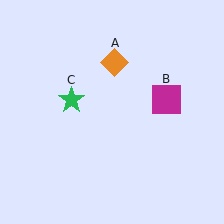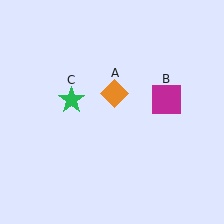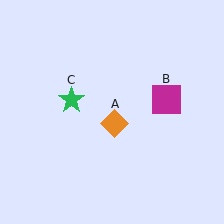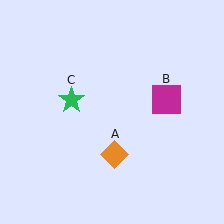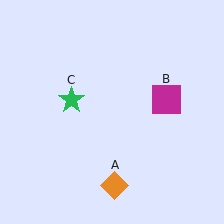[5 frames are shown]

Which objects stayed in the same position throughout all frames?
Magenta square (object B) and green star (object C) remained stationary.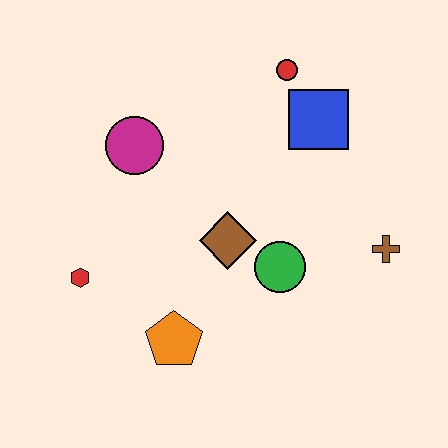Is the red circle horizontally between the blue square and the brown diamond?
Yes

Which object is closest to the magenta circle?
The brown diamond is closest to the magenta circle.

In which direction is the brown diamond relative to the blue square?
The brown diamond is below the blue square.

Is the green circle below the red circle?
Yes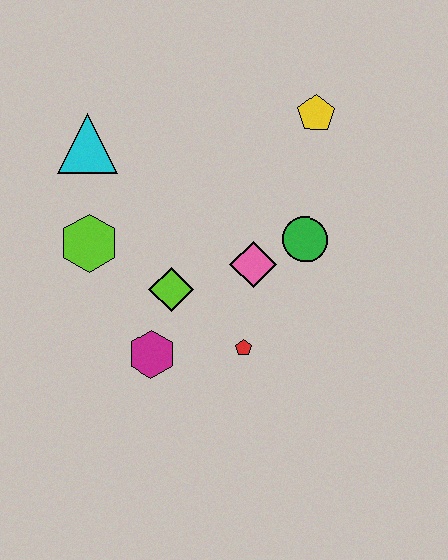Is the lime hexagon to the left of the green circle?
Yes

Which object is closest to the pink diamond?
The green circle is closest to the pink diamond.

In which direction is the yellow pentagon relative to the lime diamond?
The yellow pentagon is above the lime diamond.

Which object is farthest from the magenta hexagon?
The yellow pentagon is farthest from the magenta hexagon.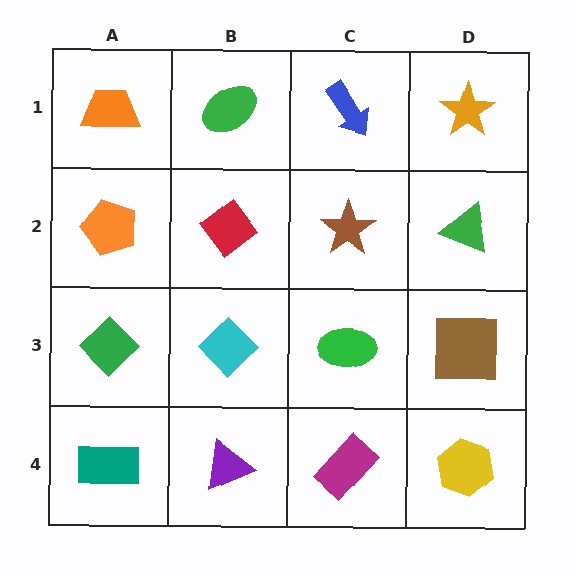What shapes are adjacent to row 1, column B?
A red diamond (row 2, column B), an orange trapezoid (row 1, column A), a blue arrow (row 1, column C).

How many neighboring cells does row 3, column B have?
4.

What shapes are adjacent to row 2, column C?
A blue arrow (row 1, column C), a green ellipse (row 3, column C), a red diamond (row 2, column B), a green triangle (row 2, column D).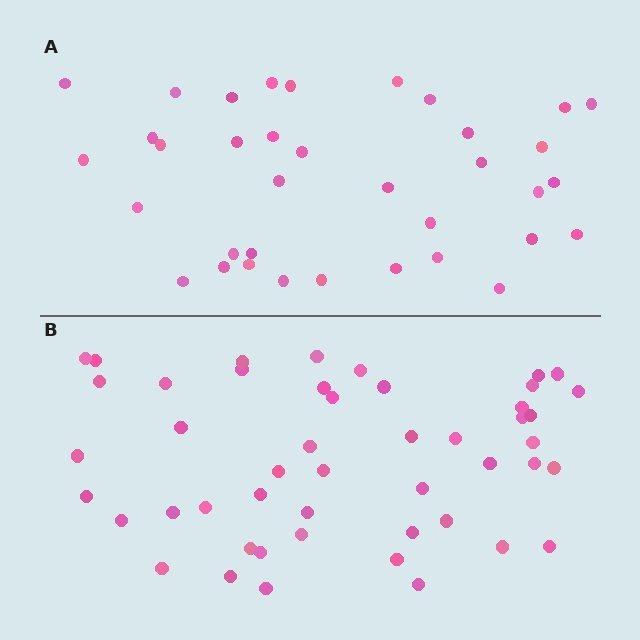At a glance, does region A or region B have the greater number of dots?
Region B (the bottom region) has more dots.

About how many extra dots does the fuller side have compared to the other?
Region B has roughly 12 or so more dots than region A.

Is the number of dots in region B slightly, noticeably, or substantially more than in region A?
Region B has noticeably more, but not dramatically so. The ratio is roughly 1.3 to 1.